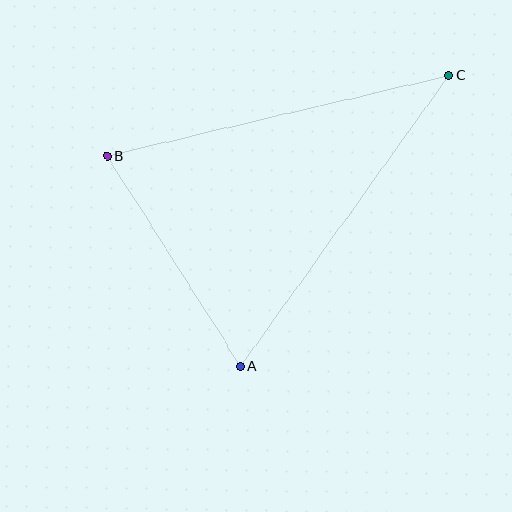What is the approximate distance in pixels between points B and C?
The distance between B and C is approximately 351 pixels.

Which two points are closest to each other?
Points A and B are closest to each other.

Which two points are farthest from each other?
Points A and C are farthest from each other.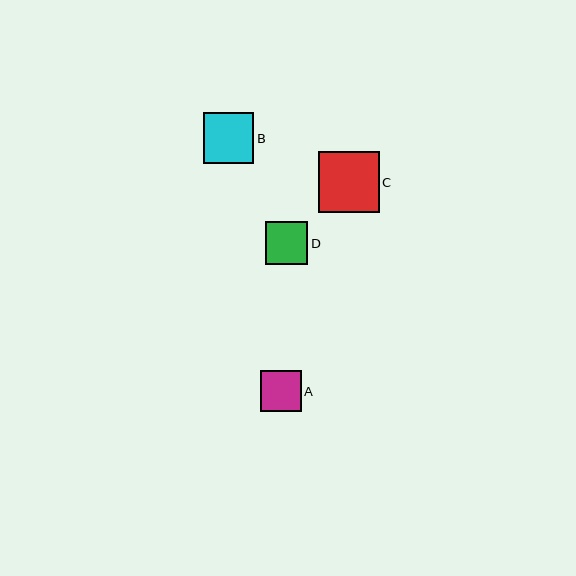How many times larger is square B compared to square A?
Square B is approximately 1.2 times the size of square A.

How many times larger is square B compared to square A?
Square B is approximately 1.2 times the size of square A.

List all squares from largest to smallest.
From largest to smallest: C, B, D, A.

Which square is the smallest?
Square A is the smallest with a size of approximately 41 pixels.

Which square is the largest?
Square C is the largest with a size of approximately 61 pixels.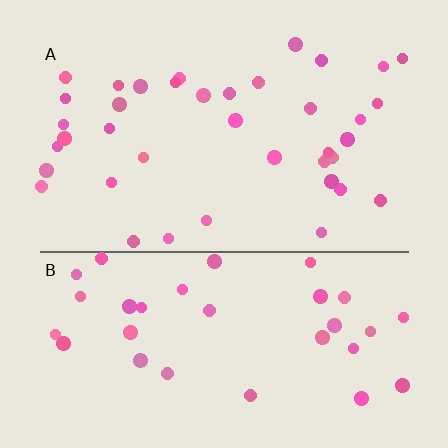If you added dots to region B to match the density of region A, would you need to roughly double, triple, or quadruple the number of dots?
Approximately double.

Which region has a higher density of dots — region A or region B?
A (the top).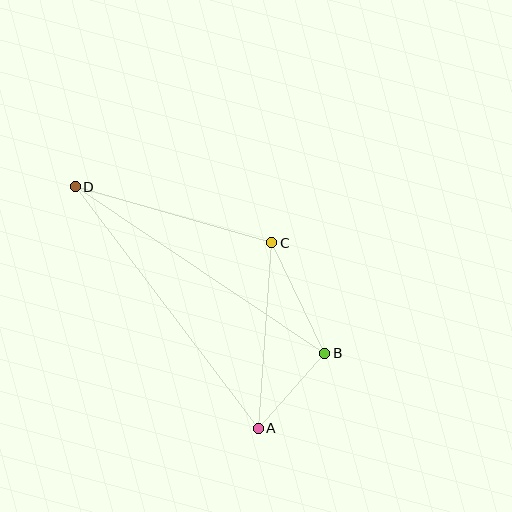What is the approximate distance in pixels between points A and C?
The distance between A and C is approximately 186 pixels.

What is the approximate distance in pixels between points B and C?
The distance between B and C is approximately 123 pixels.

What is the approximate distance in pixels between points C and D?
The distance between C and D is approximately 204 pixels.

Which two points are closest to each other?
Points A and B are closest to each other.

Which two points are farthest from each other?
Points A and D are farthest from each other.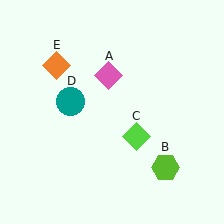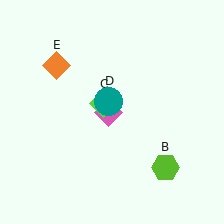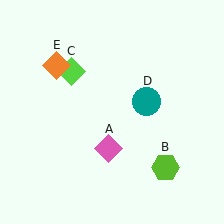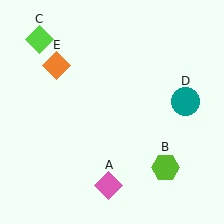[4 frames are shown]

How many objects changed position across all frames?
3 objects changed position: pink diamond (object A), lime diamond (object C), teal circle (object D).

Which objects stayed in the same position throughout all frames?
Lime hexagon (object B) and orange diamond (object E) remained stationary.